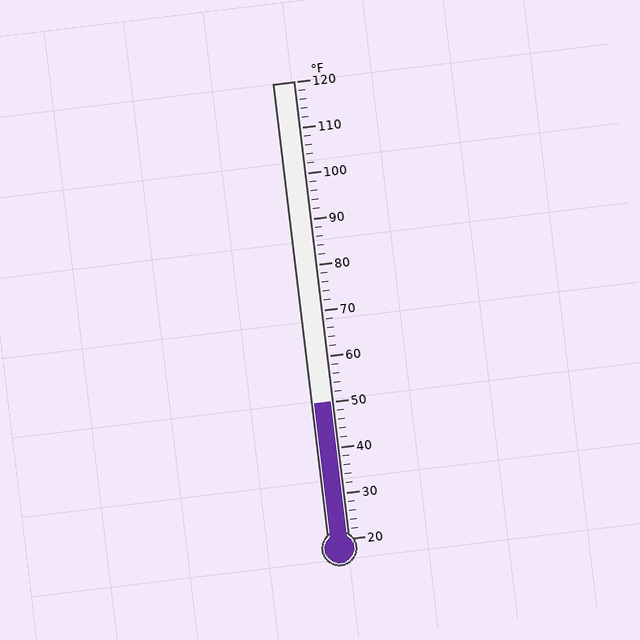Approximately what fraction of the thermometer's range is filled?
The thermometer is filled to approximately 30% of its range.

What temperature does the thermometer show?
The thermometer shows approximately 50°F.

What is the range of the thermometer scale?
The thermometer scale ranges from 20°F to 120°F.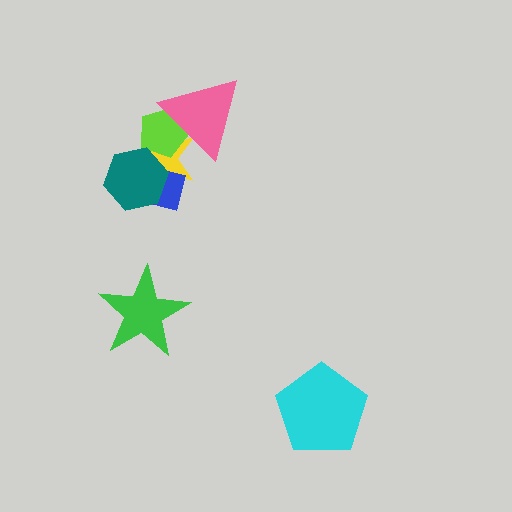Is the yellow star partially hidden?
Yes, it is partially covered by another shape.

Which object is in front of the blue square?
The teal hexagon is in front of the blue square.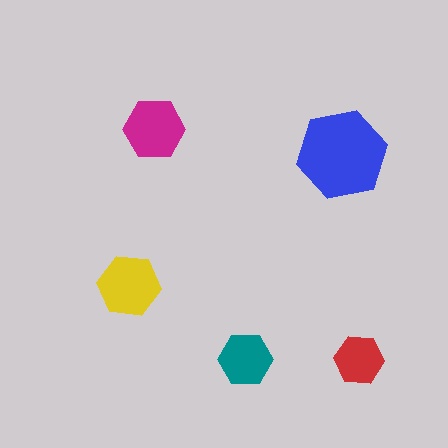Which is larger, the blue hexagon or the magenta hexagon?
The blue one.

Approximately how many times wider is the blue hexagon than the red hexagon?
About 2 times wider.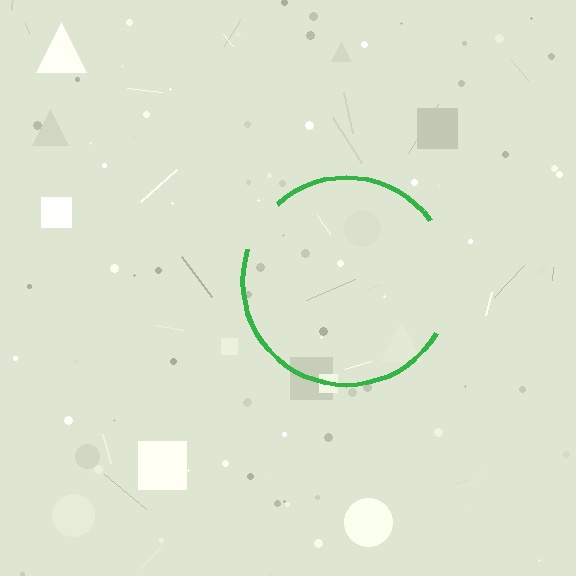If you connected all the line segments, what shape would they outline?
They would outline a circle.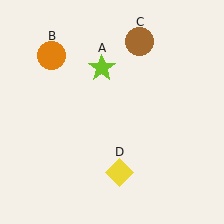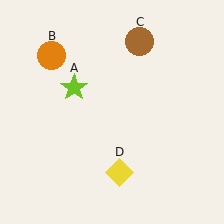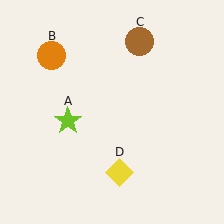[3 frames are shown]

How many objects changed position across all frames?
1 object changed position: lime star (object A).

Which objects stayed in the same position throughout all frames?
Orange circle (object B) and brown circle (object C) and yellow diamond (object D) remained stationary.